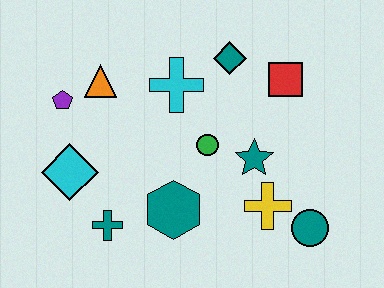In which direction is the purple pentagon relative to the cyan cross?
The purple pentagon is to the left of the cyan cross.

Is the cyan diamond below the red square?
Yes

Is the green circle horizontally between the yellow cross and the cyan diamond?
Yes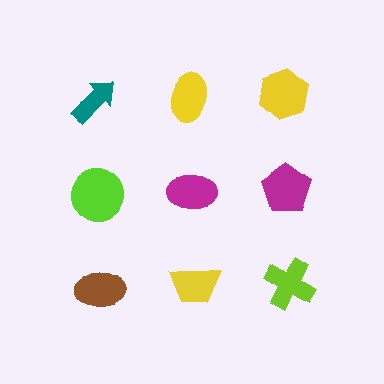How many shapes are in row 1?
3 shapes.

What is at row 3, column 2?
A yellow trapezoid.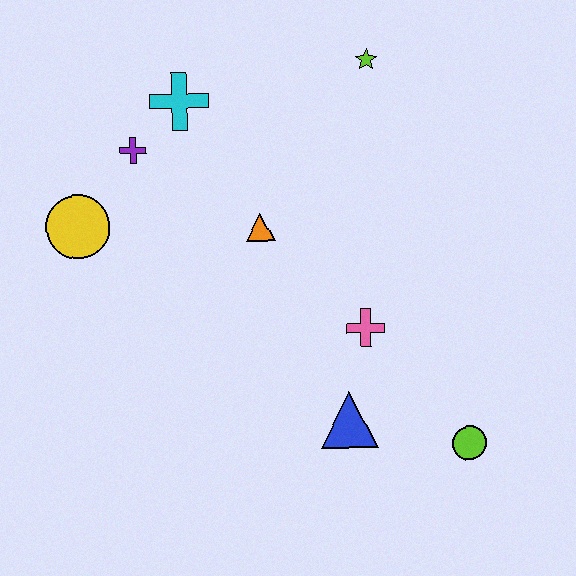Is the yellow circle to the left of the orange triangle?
Yes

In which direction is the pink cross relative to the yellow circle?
The pink cross is to the right of the yellow circle.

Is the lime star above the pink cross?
Yes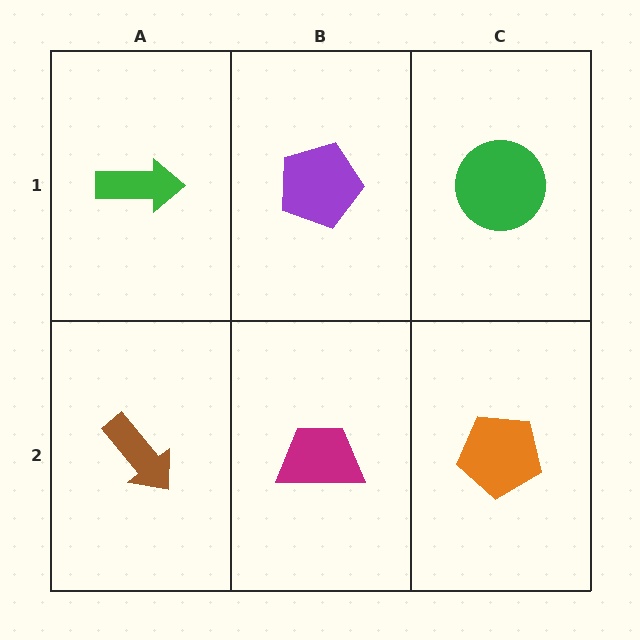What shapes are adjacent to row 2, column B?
A purple pentagon (row 1, column B), a brown arrow (row 2, column A), an orange pentagon (row 2, column C).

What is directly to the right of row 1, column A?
A purple pentagon.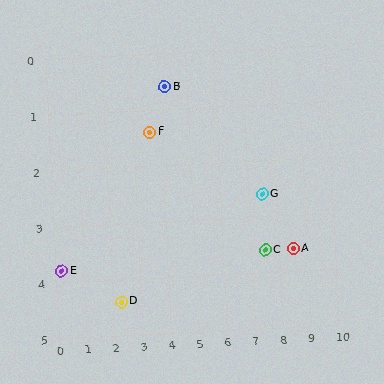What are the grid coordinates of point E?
Point E is at approximately (0.2, 3.8).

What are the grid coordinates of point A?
Point A is at approximately (8.5, 3.6).